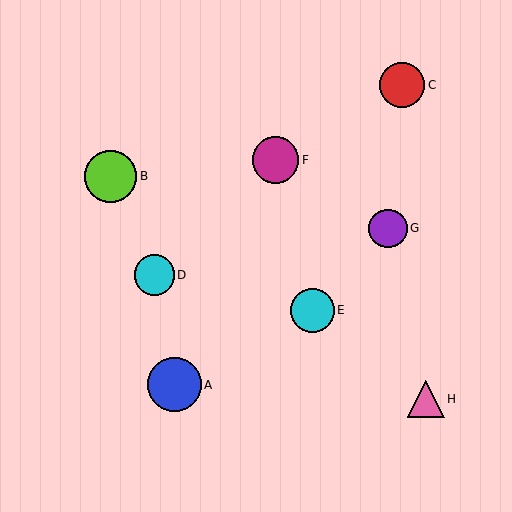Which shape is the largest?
The blue circle (labeled A) is the largest.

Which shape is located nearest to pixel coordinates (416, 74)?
The red circle (labeled C) at (402, 85) is nearest to that location.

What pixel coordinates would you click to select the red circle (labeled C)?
Click at (402, 85) to select the red circle C.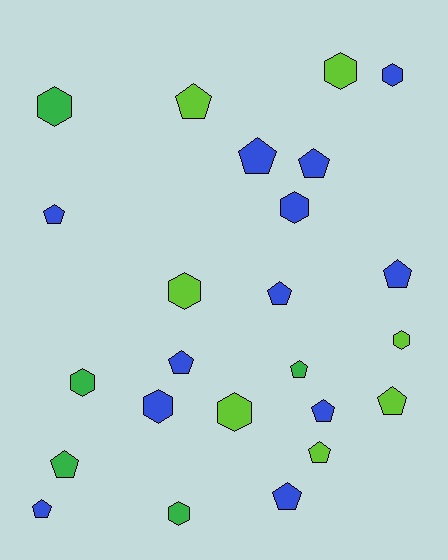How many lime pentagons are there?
There are 3 lime pentagons.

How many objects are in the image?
There are 24 objects.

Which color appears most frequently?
Blue, with 12 objects.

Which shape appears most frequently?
Pentagon, with 14 objects.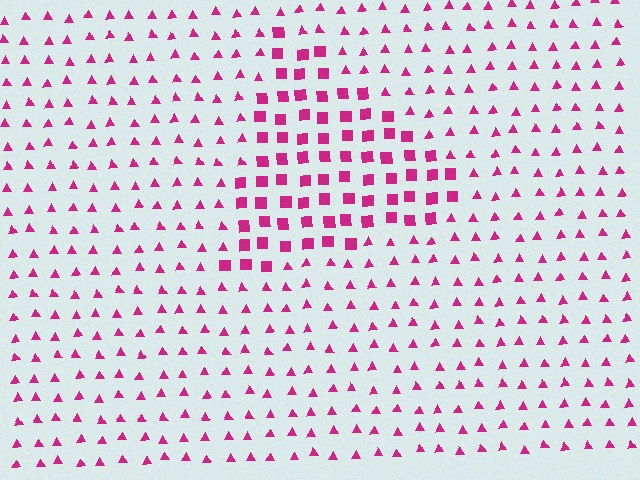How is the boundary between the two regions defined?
The boundary is defined by a change in element shape: squares inside vs. triangles outside. All elements share the same color and spacing.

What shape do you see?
I see a triangle.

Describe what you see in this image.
The image is filled with small magenta elements arranged in a uniform grid. A triangle-shaped region contains squares, while the surrounding area contains triangles. The boundary is defined purely by the change in element shape.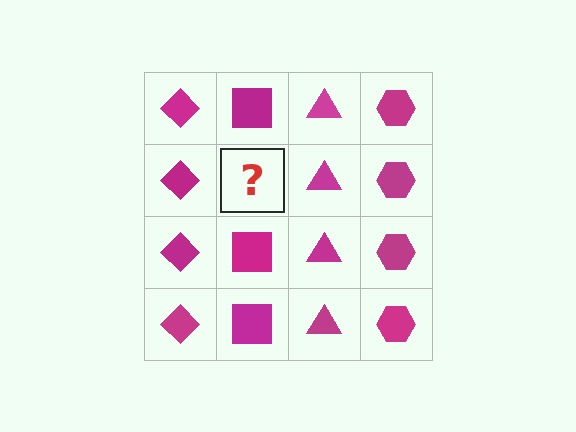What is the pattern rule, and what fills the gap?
The rule is that each column has a consistent shape. The gap should be filled with a magenta square.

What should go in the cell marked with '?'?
The missing cell should contain a magenta square.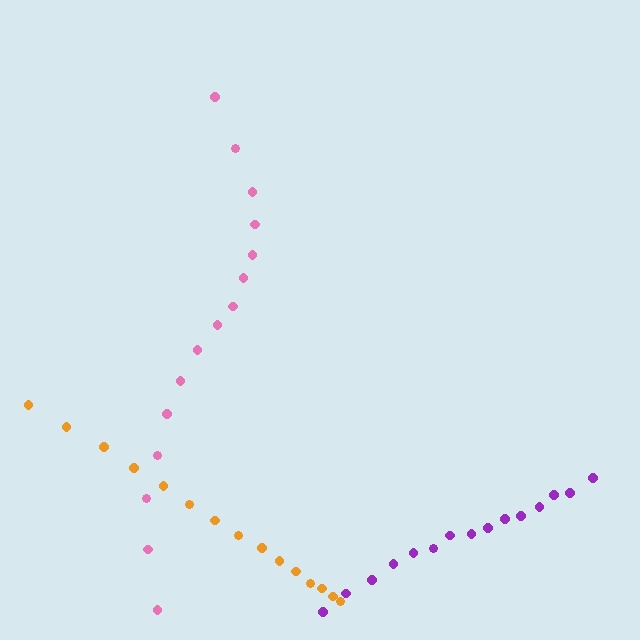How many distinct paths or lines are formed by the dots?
There are 3 distinct paths.